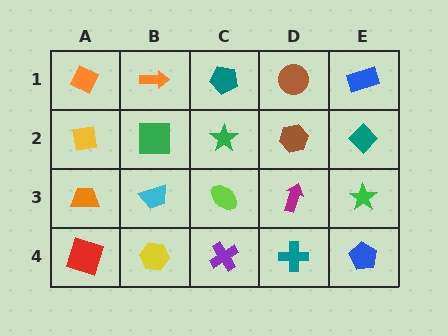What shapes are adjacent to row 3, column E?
A teal diamond (row 2, column E), a blue pentagon (row 4, column E), a magenta arrow (row 3, column D).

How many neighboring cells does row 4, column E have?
2.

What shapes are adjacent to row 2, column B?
An orange arrow (row 1, column B), a cyan trapezoid (row 3, column B), a yellow square (row 2, column A), a green star (row 2, column C).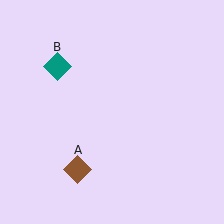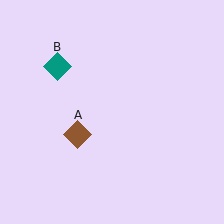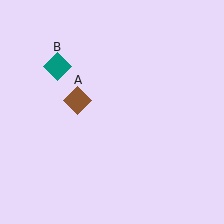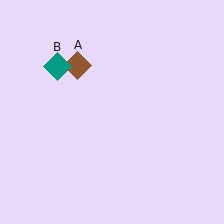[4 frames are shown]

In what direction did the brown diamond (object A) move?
The brown diamond (object A) moved up.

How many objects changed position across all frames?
1 object changed position: brown diamond (object A).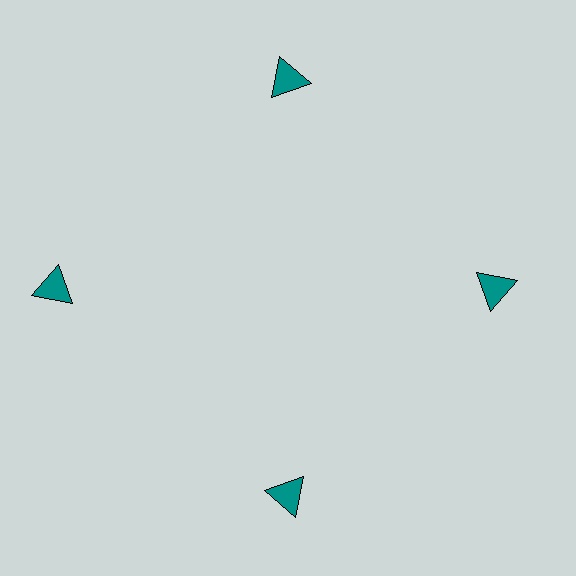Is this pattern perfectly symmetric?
No. The 4 teal triangles are arranged in a ring, but one element near the 9 o'clock position is pushed outward from the center, breaking the 4-fold rotational symmetry.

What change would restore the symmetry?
The symmetry would be restored by moving it inward, back onto the ring so that all 4 triangles sit at equal angles and equal distance from the center.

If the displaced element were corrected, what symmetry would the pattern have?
It would have 4-fold rotational symmetry — the pattern would map onto itself every 90 degrees.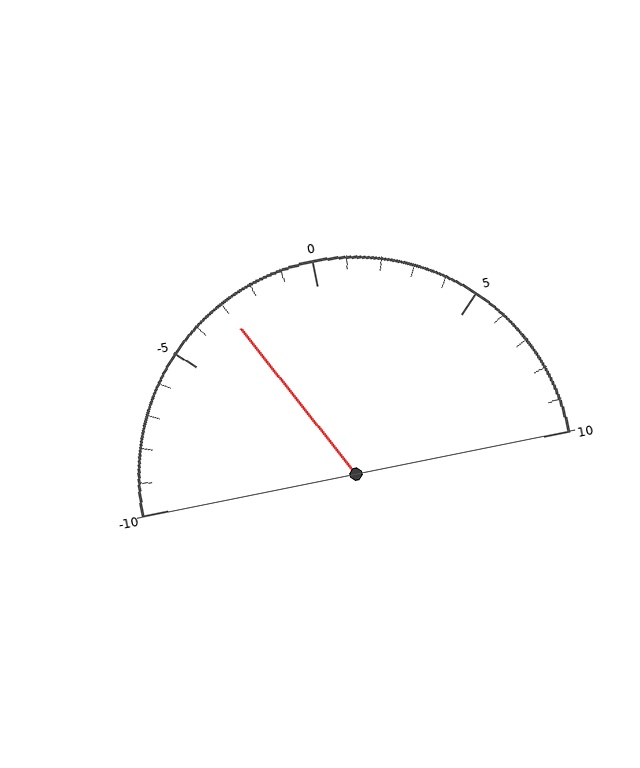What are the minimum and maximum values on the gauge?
The gauge ranges from -10 to 10.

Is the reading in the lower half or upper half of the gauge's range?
The reading is in the lower half of the range (-10 to 10).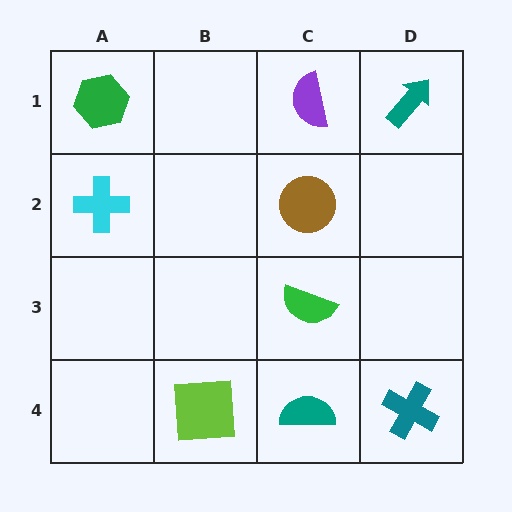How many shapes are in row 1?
3 shapes.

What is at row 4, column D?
A teal cross.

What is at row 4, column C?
A teal semicircle.